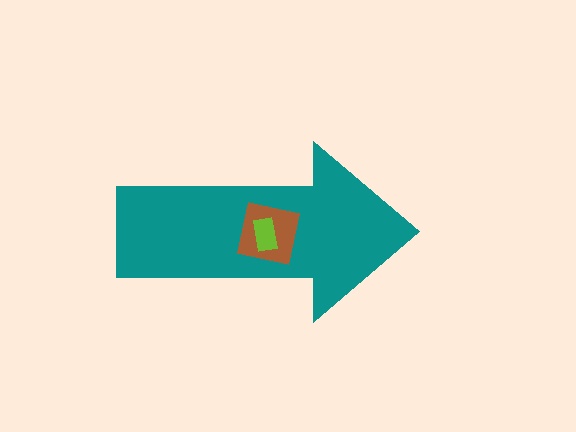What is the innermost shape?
The lime rectangle.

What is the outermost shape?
The teal arrow.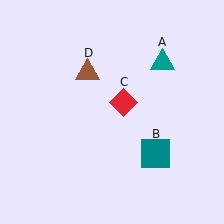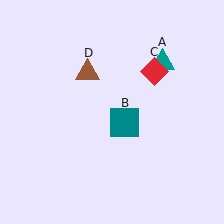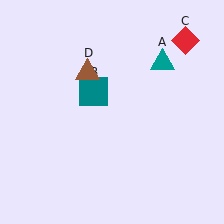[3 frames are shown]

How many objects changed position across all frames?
2 objects changed position: teal square (object B), red diamond (object C).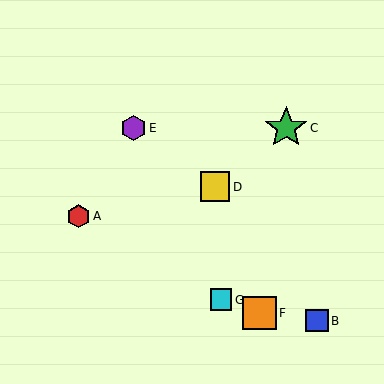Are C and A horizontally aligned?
No, C is at y≈128 and A is at y≈216.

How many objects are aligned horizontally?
2 objects (C, E) are aligned horizontally.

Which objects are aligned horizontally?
Objects C, E are aligned horizontally.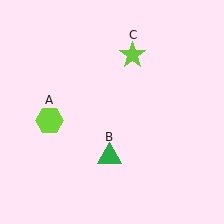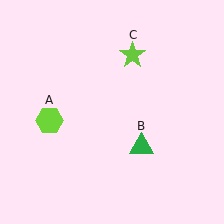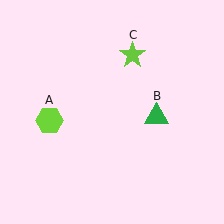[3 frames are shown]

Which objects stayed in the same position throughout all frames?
Lime hexagon (object A) and lime star (object C) remained stationary.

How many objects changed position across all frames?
1 object changed position: green triangle (object B).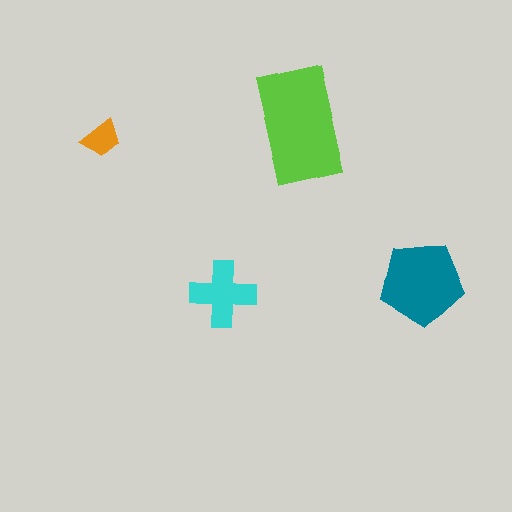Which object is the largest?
The lime rectangle.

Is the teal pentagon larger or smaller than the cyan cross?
Larger.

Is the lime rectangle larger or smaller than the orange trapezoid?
Larger.